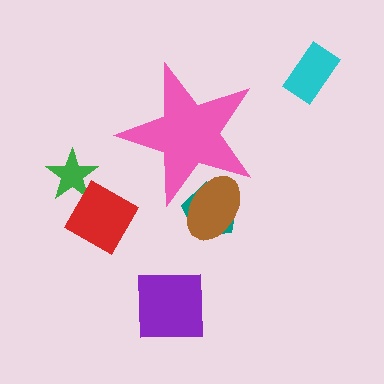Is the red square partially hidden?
No, the red square is fully visible.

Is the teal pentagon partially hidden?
Yes, the teal pentagon is partially hidden behind the pink star.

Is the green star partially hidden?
No, the green star is fully visible.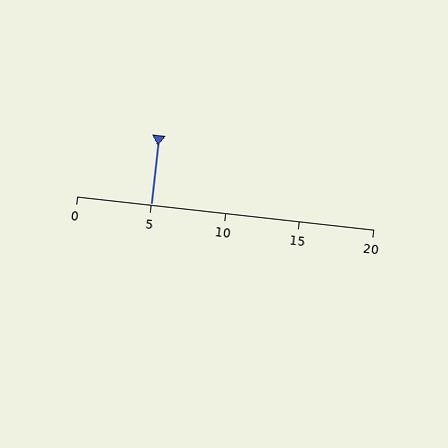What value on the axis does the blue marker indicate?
The marker indicates approximately 5.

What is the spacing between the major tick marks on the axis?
The major ticks are spaced 5 apart.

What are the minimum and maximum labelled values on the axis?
The axis runs from 0 to 20.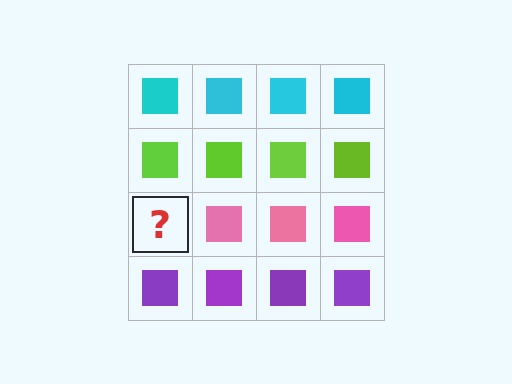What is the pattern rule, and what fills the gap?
The rule is that each row has a consistent color. The gap should be filled with a pink square.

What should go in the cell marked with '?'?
The missing cell should contain a pink square.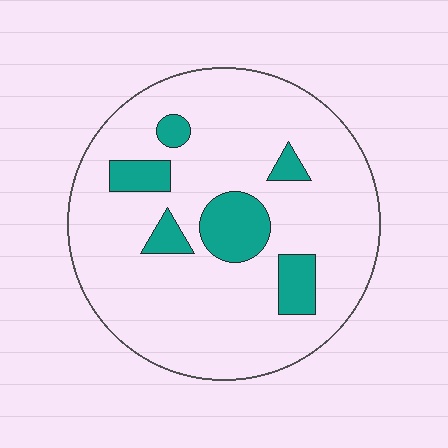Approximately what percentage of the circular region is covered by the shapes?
Approximately 15%.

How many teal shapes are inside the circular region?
6.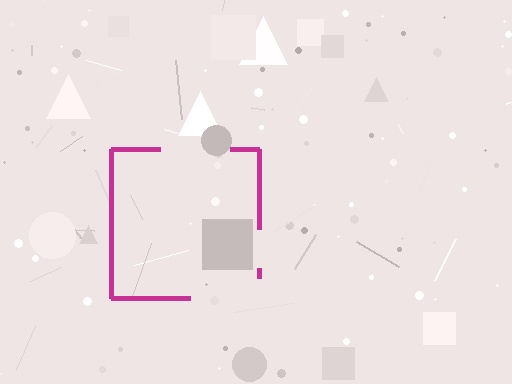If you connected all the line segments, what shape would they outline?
They would outline a square.